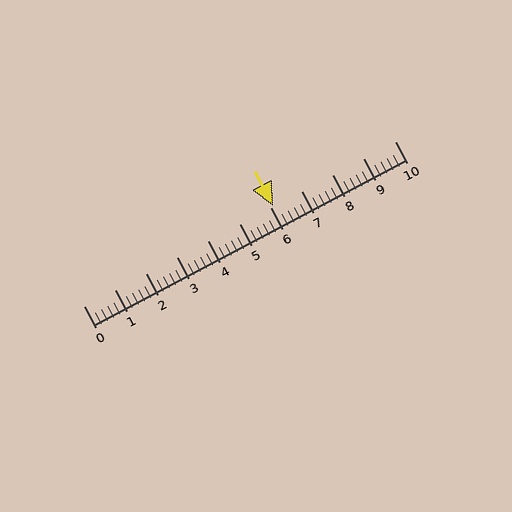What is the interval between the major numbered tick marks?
The major tick marks are spaced 1 units apart.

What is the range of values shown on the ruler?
The ruler shows values from 0 to 10.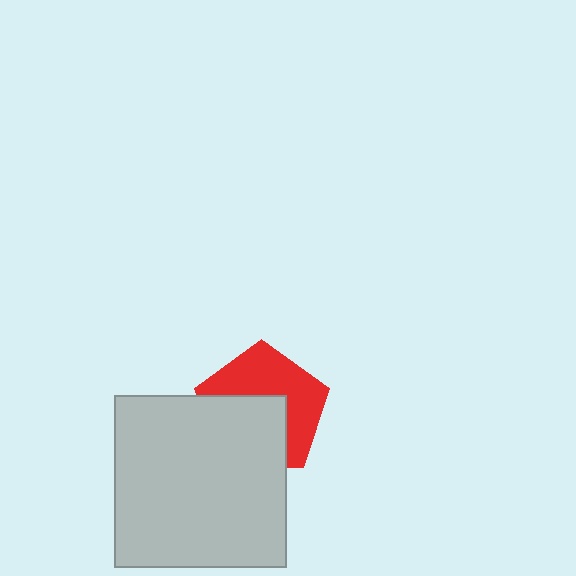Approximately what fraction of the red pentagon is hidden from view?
Roughly 47% of the red pentagon is hidden behind the light gray square.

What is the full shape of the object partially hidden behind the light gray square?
The partially hidden object is a red pentagon.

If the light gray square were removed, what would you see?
You would see the complete red pentagon.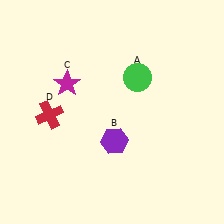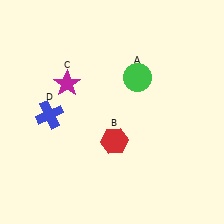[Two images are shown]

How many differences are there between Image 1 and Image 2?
There are 2 differences between the two images.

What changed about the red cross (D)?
In Image 1, D is red. In Image 2, it changed to blue.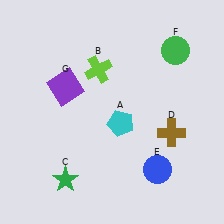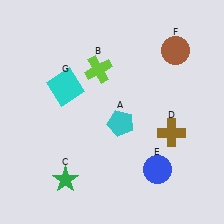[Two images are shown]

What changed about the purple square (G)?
In Image 1, G is purple. In Image 2, it changed to cyan.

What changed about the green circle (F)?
In Image 1, F is green. In Image 2, it changed to brown.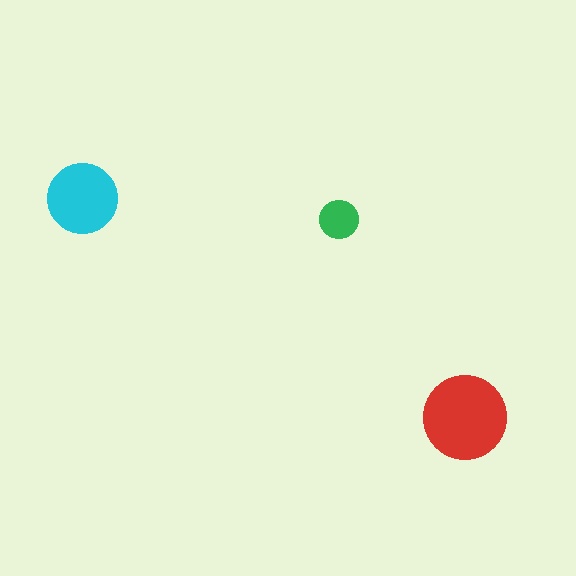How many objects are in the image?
There are 3 objects in the image.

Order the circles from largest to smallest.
the red one, the cyan one, the green one.